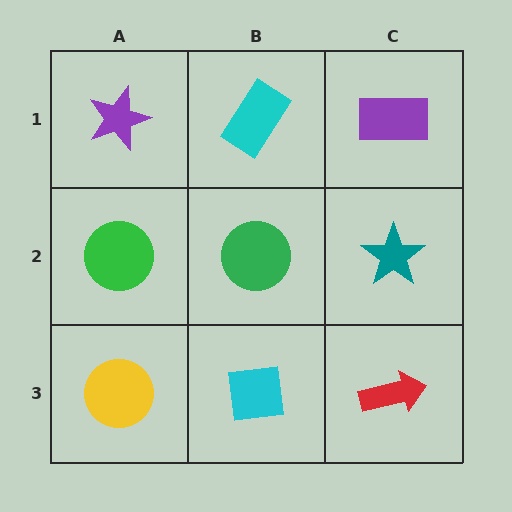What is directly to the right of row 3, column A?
A cyan square.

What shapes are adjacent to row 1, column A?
A green circle (row 2, column A), a cyan rectangle (row 1, column B).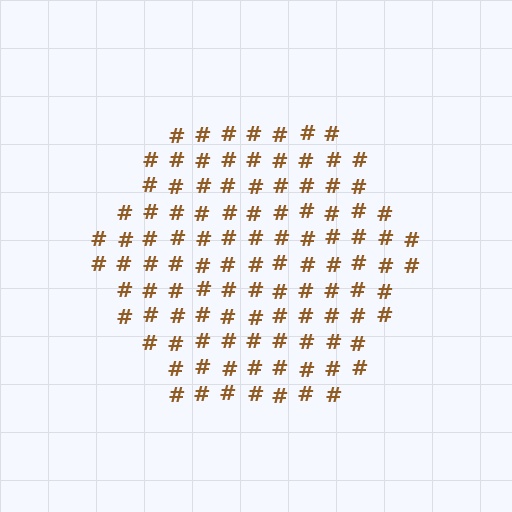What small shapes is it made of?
It is made of small hash symbols.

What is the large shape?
The large shape is a hexagon.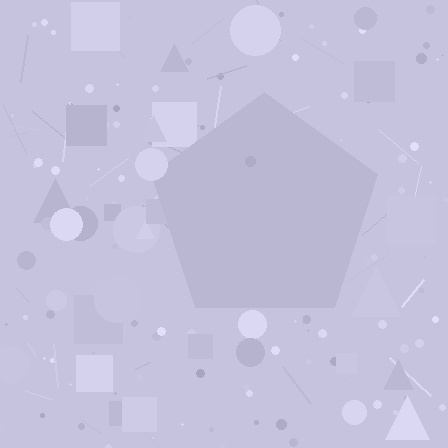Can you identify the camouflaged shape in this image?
The camouflaged shape is a pentagon.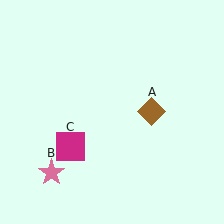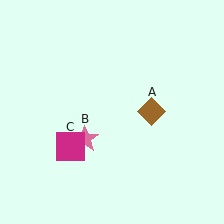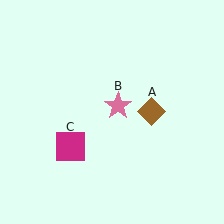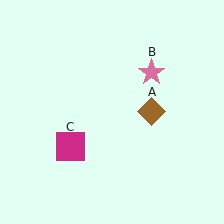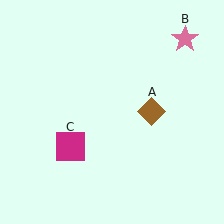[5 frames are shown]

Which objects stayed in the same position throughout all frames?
Brown diamond (object A) and magenta square (object C) remained stationary.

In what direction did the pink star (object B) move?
The pink star (object B) moved up and to the right.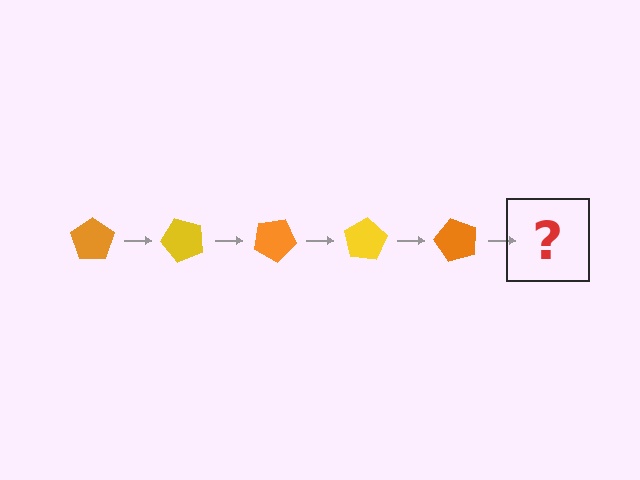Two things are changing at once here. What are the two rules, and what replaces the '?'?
The two rules are that it rotates 50 degrees each step and the color cycles through orange and yellow. The '?' should be a yellow pentagon, rotated 250 degrees from the start.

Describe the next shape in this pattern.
It should be a yellow pentagon, rotated 250 degrees from the start.